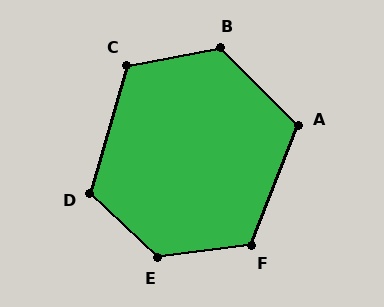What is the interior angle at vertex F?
Approximately 119 degrees (obtuse).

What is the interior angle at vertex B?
Approximately 124 degrees (obtuse).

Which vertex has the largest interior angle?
E, at approximately 129 degrees.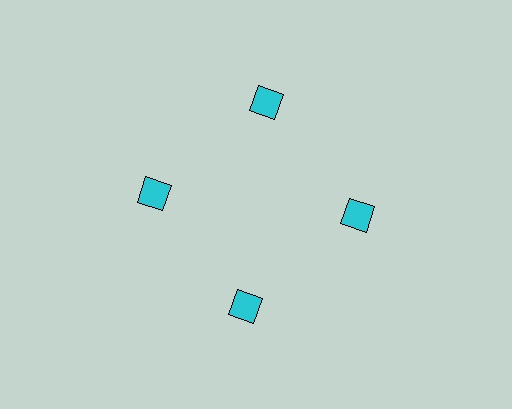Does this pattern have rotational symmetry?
Yes, this pattern has 4-fold rotational symmetry. It looks the same after rotating 90 degrees around the center.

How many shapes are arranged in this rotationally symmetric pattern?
There are 4 shapes, arranged in 4 groups of 1.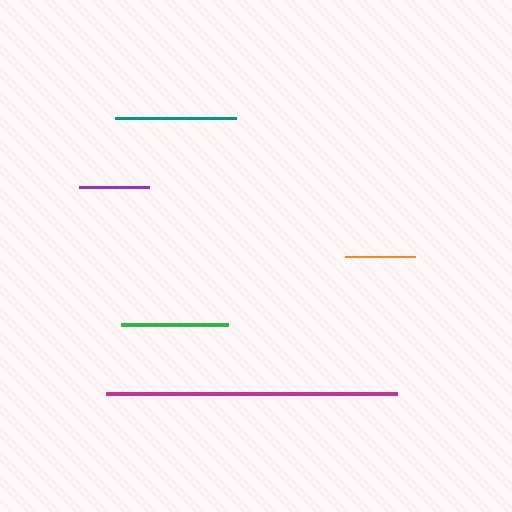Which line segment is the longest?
The magenta line is the longest at approximately 291 pixels.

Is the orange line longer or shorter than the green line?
The green line is longer than the orange line.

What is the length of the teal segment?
The teal segment is approximately 121 pixels long.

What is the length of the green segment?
The green segment is approximately 107 pixels long.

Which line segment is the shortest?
The purple line is the shortest at approximately 70 pixels.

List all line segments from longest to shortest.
From longest to shortest: magenta, teal, green, orange, purple.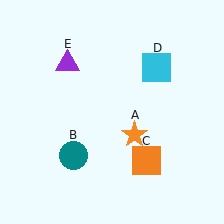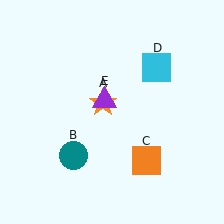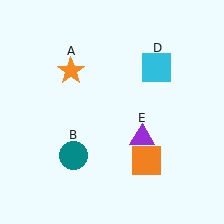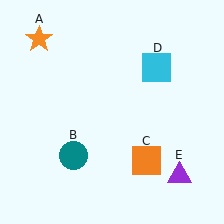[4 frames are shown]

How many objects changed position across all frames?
2 objects changed position: orange star (object A), purple triangle (object E).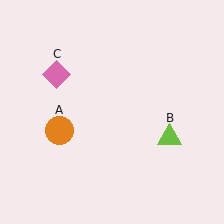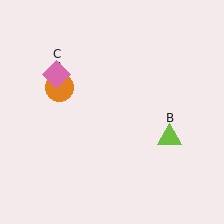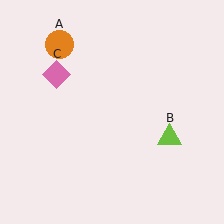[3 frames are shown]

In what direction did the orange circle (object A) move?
The orange circle (object A) moved up.